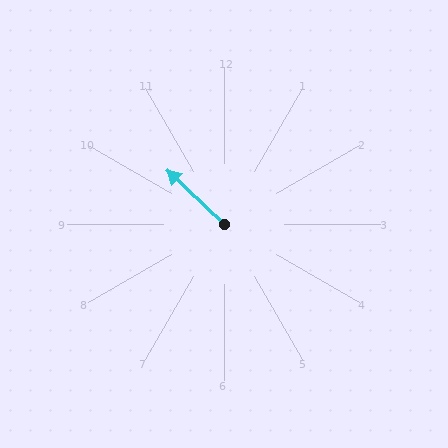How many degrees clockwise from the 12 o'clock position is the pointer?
Approximately 313 degrees.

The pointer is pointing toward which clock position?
Roughly 10 o'clock.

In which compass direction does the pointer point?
Northwest.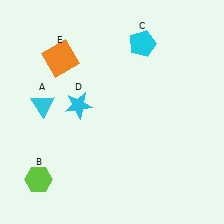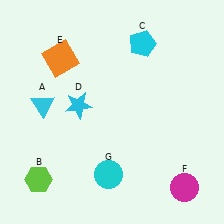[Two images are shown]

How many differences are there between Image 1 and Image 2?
There are 2 differences between the two images.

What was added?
A magenta circle (F), a cyan circle (G) were added in Image 2.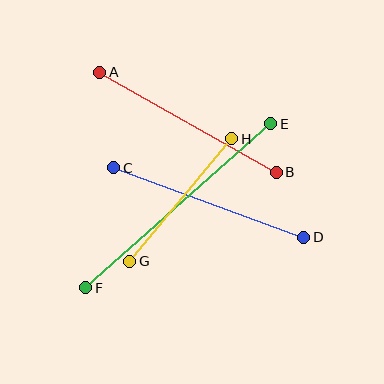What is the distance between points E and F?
The distance is approximately 247 pixels.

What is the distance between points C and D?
The distance is approximately 202 pixels.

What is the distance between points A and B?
The distance is approximately 203 pixels.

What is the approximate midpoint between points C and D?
The midpoint is at approximately (209, 203) pixels.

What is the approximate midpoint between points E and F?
The midpoint is at approximately (178, 206) pixels.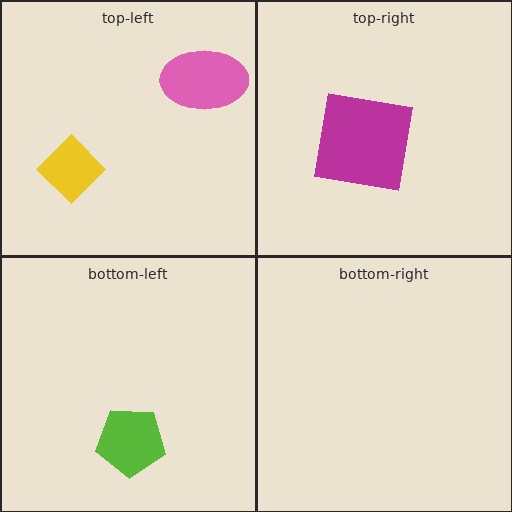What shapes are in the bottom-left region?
The lime pentagon.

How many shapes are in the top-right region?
1.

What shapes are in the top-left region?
The pink ellipse, the yellow diamond.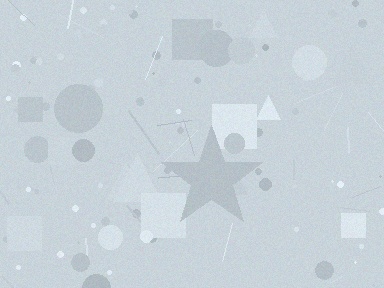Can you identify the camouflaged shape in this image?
The camouflaged shape is a star.